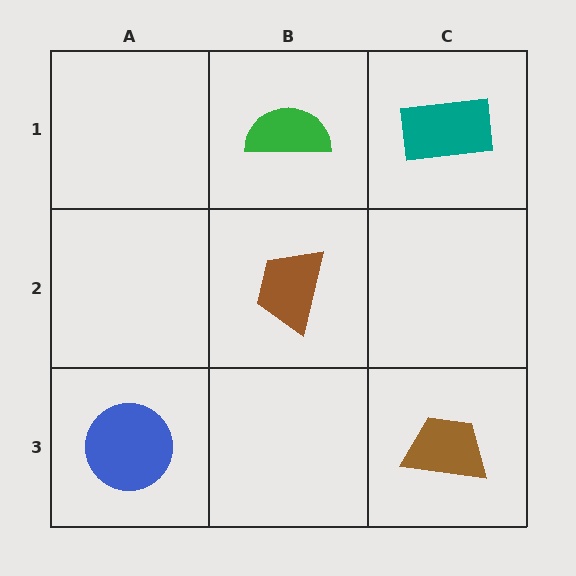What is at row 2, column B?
A brown trapezoid.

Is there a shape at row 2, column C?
No, that cell is empty.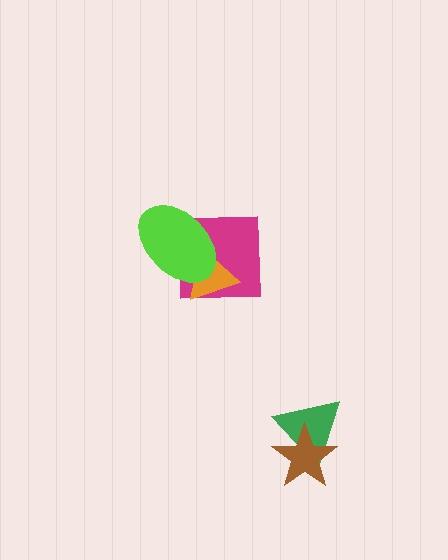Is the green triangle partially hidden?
Yes, it is partially covered by another shape.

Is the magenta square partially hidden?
Yes, it is partially covered by another shape.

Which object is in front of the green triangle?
The brown star is in front of the green triangle.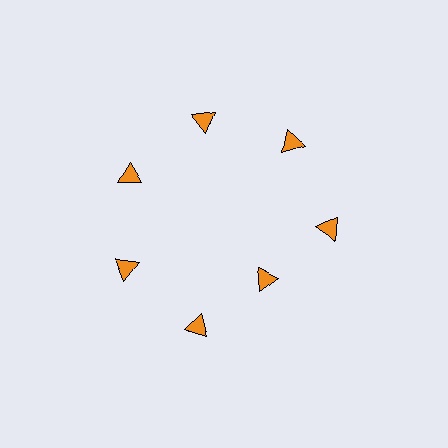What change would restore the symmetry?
The symmetry would be restored by moving it outward, back onto the ring so that all 7 triangles sit at equal angles and equal distance from the center.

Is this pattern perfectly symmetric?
No. The 7 orange triangles are arranged in a ring, but one element near the 5 o'clock position is pulled inward toward the center, breaking the 7-fold rotational symmetry.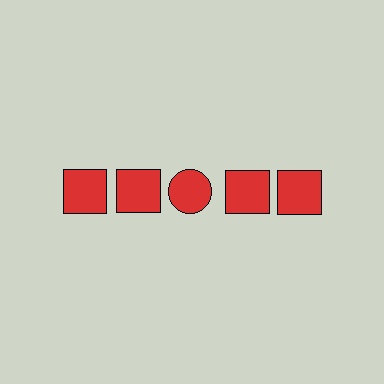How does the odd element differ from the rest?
It has a different shape: circle instead of square.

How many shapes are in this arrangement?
There are 5 shapes arranged in a grid pattern.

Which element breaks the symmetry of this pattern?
The red circle in the top row, center column breaks the symmetry. All other shapes are red squares.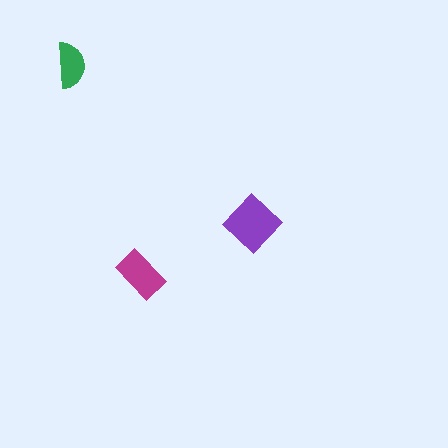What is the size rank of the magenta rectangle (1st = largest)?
2nd.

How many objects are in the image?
There are 3 objects in the image.